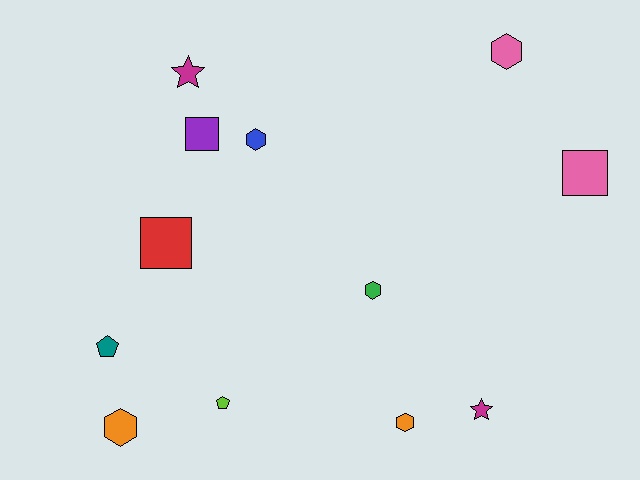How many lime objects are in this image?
There is 1 lime object.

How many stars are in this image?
There are 2 stars.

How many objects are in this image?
There are 12 objects.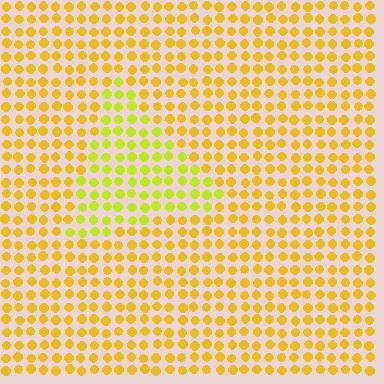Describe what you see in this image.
The image is filled with small yellow elements in a uniform arrangement. A triangle-shaped region is visible where the elements are tinted to a slightly different hue, forming a subtle color boundary.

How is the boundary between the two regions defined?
The boundary is defined purely by a slight shift in hue (about 26 degrees). Spacing, size, and orientation are identical on both sides.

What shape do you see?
I see a triangle.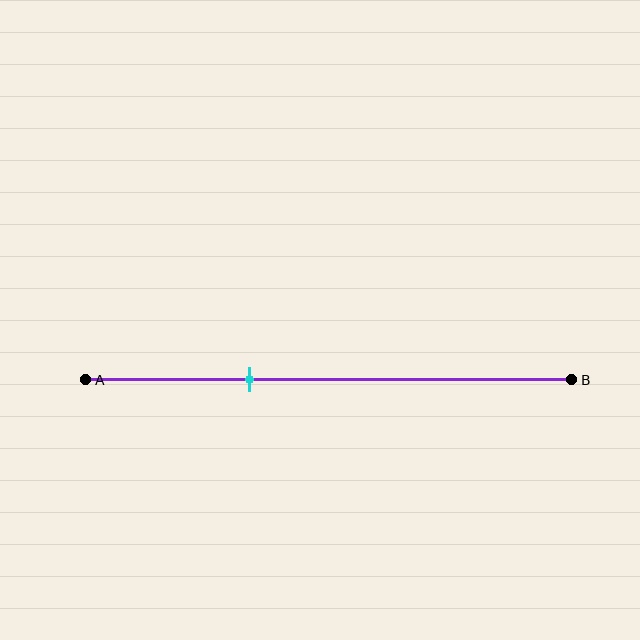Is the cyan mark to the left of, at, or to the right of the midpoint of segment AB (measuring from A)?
The cyan mark is to the left of the midpoint of segment AB.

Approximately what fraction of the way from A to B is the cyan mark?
The cyan mark is approximately 35% of the way from A to B.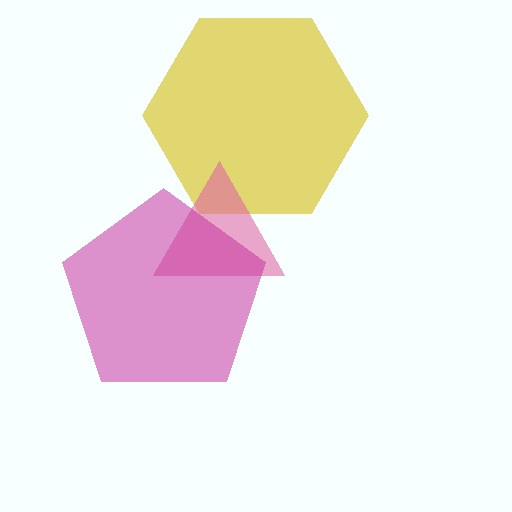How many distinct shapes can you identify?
There are 3 distinct shapes: a yellow hexagon, a pink triangle, a magenta pentagon.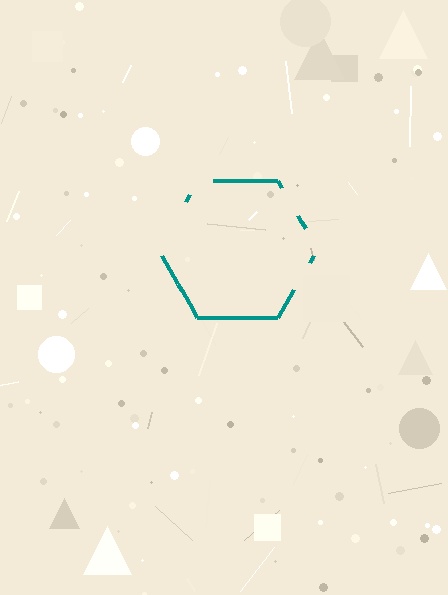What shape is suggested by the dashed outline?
The dashed outline suggests a hexagon.